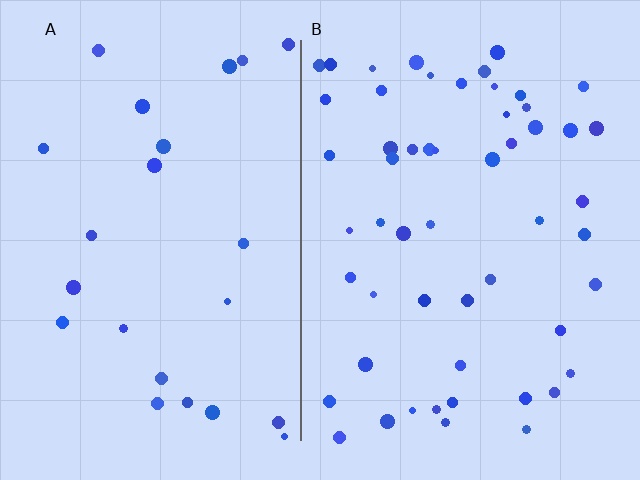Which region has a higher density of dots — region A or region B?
B (the right).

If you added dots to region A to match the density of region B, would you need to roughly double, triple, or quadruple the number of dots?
Approximately double.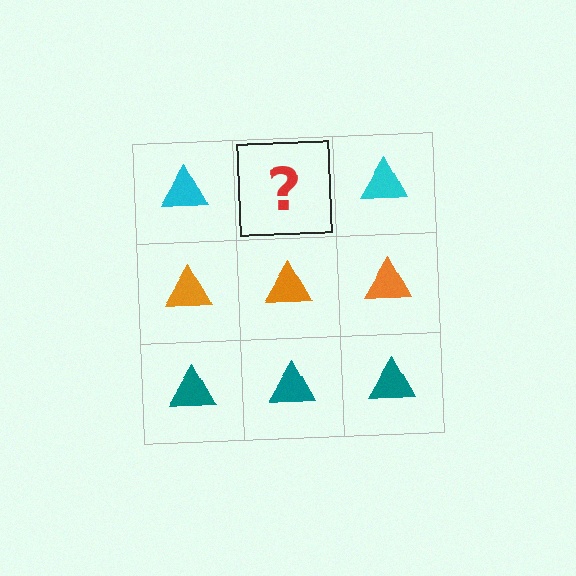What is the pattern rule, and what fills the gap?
The rule is that each row has a consistent color. The gap should be filled with a cyan triangle.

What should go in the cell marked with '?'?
The missing cell should contain a cyan triangle.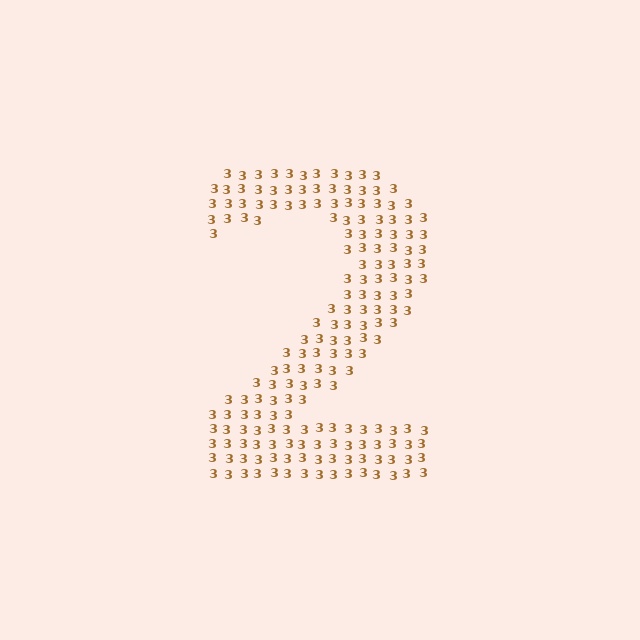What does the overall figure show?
The overall figure shows the digit 2.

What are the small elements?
The small elements are digit 3's.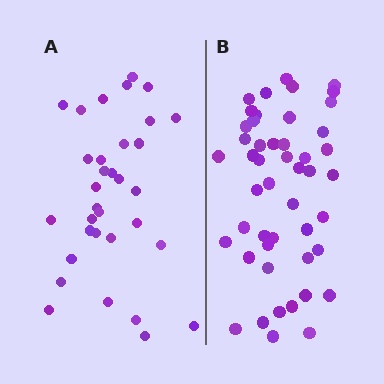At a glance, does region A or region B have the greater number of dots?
Region B (the right region) has more dots.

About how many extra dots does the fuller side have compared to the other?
Region B has approximately 15 more dots than region A.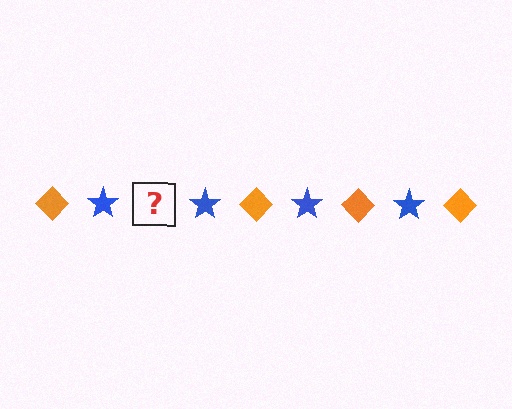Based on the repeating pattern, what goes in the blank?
The blank should be an orange diamond.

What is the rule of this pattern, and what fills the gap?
The rule is that the pattern alternates between orange diamond and blue star. The gap should be filled with an orange diamond.